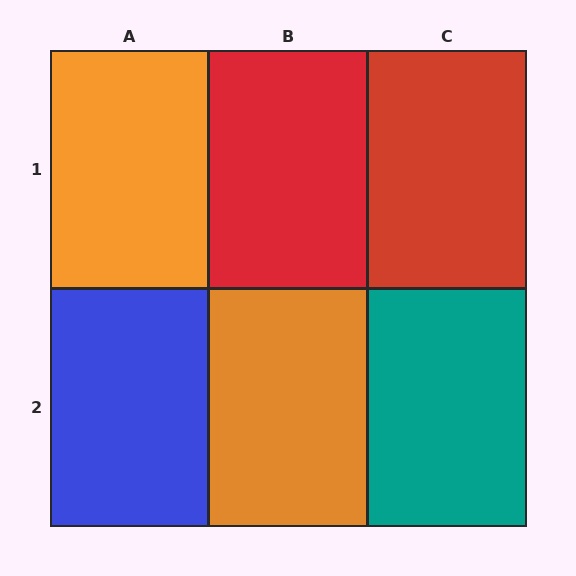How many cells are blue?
1 cell is blue.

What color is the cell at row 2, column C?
Teal.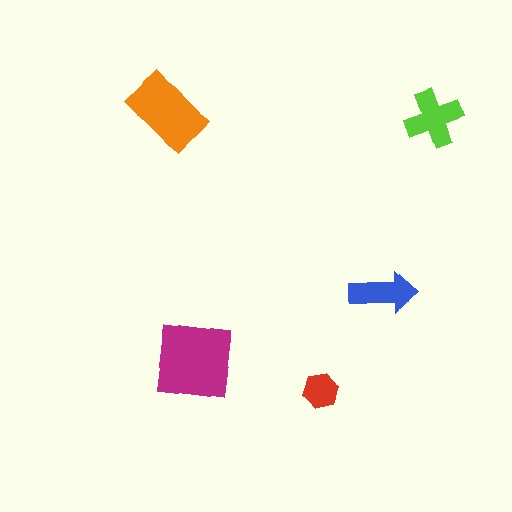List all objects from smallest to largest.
The red hexagon, the blue arrow, the lime cross, the orange rectangle, the magenta square.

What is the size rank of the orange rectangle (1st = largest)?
2nd.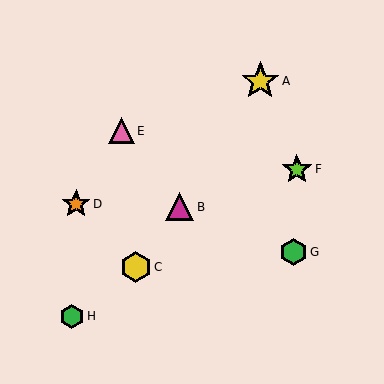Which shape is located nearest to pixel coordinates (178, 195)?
The magenta triangle (labeled B) at (179, 207) is nearest to that location.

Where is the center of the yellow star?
The center of the yellow star is at (260, 81).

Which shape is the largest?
The yellow star (labeled A) is the largest.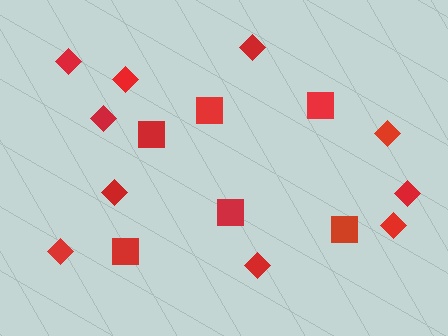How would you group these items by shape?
There are 2 groups: one group of squares (6) and one group of diamonds (10).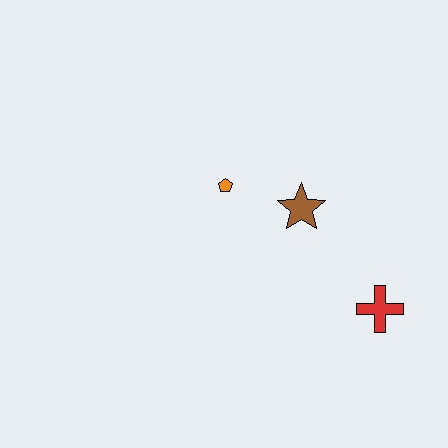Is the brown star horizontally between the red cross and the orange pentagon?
Yes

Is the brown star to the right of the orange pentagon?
Yes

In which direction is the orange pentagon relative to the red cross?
The orange pentagon is to the left of the red cross.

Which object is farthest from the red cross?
The orange pentagon is farthest from the red cross.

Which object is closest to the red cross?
The brown star is closest to the red cross.